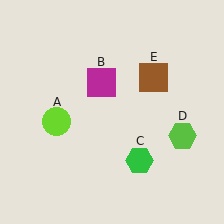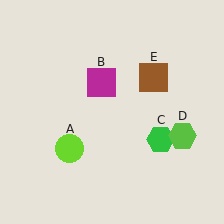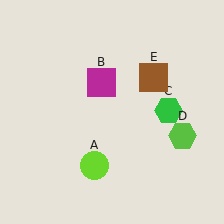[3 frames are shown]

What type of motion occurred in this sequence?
The lime circle (object A), green hexagon (object C) rotated counterclockwise around the center of the scene.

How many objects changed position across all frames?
2 objects changed position: lime circle (object A), green hexagon (object C).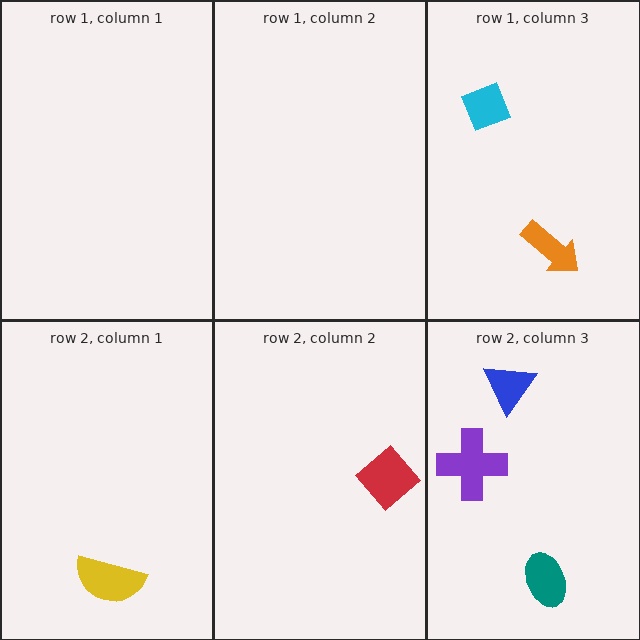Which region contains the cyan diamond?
The row 1, column 3 region.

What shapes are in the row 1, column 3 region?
The cyan diamond, the orange arrow.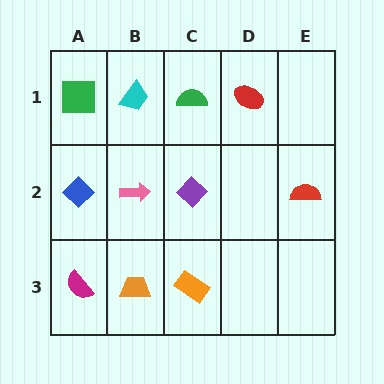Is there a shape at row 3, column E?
No, that cell is empty.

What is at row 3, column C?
An orange rectangle.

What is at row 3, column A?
A magenta semicircle.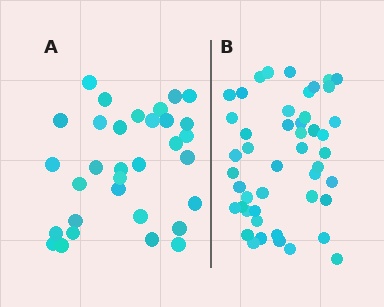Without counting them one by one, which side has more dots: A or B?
Region B (the right region) has more dots.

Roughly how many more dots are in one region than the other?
Region B has approximately 15 more dots than region A.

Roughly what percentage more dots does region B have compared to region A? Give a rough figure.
About 45% more.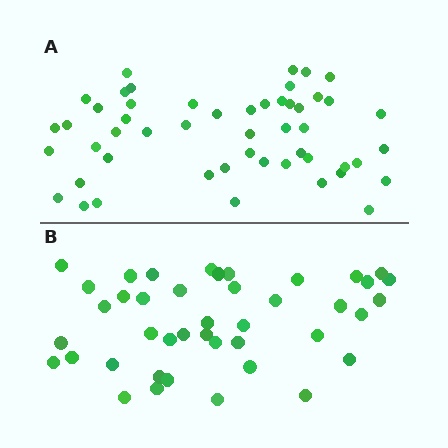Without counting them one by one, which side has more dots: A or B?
Region A (the top region) has more dots.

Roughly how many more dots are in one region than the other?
Region A has roughly 8 or so more dots than region B.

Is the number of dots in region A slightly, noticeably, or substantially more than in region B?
Region A has only slightly more — the two regions are fairly close. The ratio is roughly 1.2 to 1.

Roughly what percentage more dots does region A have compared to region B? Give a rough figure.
About 20% more.